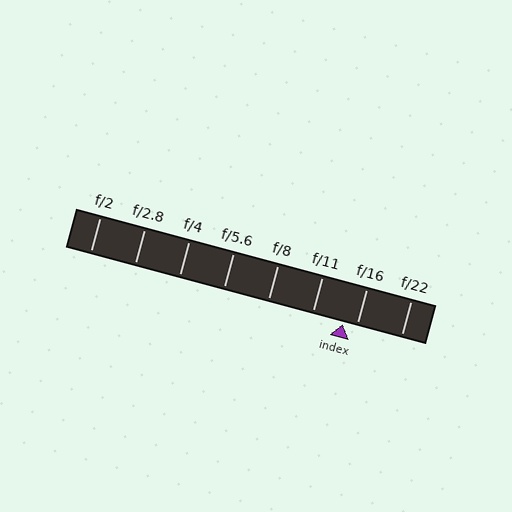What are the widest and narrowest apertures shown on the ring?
The widest aperture shown is f/2 and the narrowest is f/22.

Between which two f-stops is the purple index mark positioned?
The index mark is between f/11 and f/16.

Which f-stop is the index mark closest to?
The index mark is closest to f/16.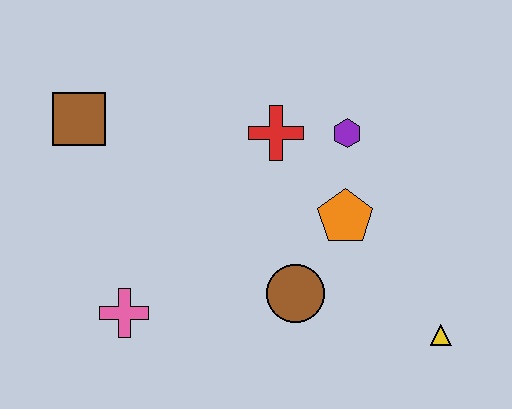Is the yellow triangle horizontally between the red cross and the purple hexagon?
No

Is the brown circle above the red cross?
No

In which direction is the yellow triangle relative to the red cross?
The yellow triangle is below the red cross.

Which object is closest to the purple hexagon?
The red cross is closest to the purple hexagon.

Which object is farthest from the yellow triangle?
The brown square is farthest from the yellow triangle.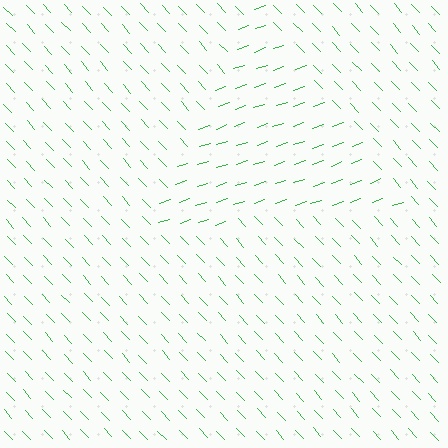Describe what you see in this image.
The image is filled with small green line segments. A triangle region in the image has lines oriented differently from the surrounding lines, creating a visible texture boundary.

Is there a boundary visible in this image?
Yes, there is a texture boundary formed by a change in line orientation.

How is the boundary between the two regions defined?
The boundary is defined purely by a change in line orientation (approximately 66 degrees difference). All lines are the same color and thickness.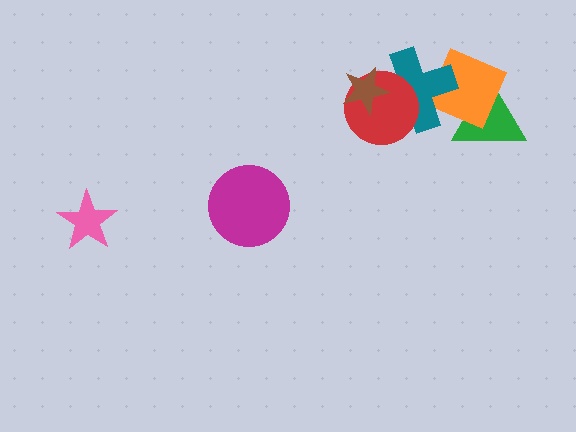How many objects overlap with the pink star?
0 objects overlap with the pink star.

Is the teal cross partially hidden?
Yes, it is partially covered by another shape.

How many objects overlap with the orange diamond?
2 objects overlap with the orange diamond.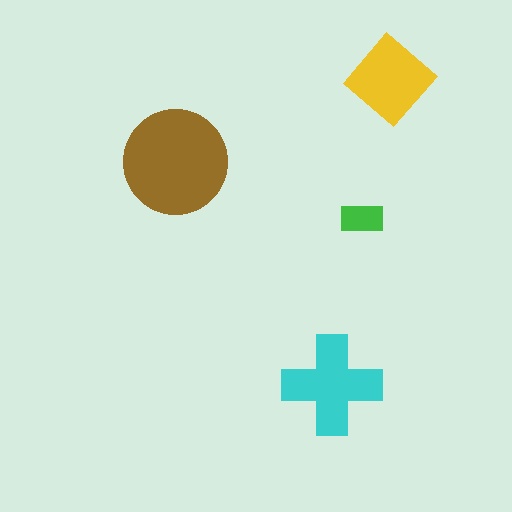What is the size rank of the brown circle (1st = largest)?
1st.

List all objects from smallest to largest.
The green rectangle, the yellow diamond, the cyan cross, the brown circle.